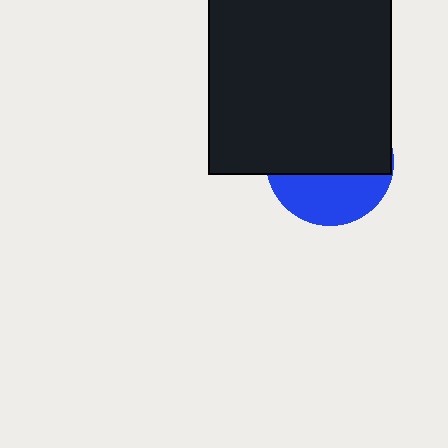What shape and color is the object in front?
The object in front is a black rectangle.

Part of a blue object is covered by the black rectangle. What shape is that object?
It is a circle.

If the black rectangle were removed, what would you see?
You would see the complete blue circle.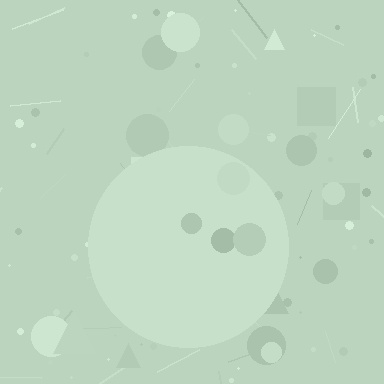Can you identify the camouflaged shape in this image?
The camouflaged shape is a circle.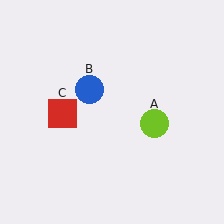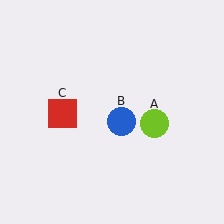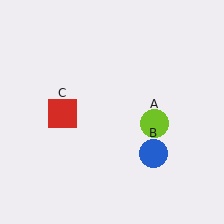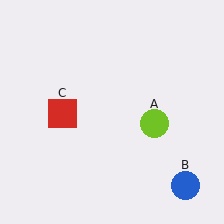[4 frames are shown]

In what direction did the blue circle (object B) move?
The blue circle (object B) moved down and to the right.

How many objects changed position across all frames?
1 object changed position: blue circle (object B).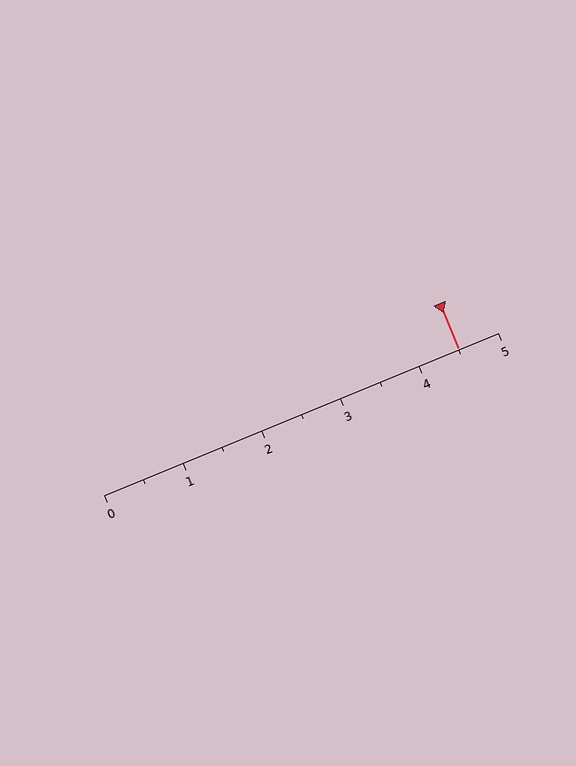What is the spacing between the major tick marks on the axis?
The major ticks are spaced 1 apart.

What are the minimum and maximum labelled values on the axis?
The axis runs from 0 to 5.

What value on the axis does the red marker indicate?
The marker indicates approximately 4.5.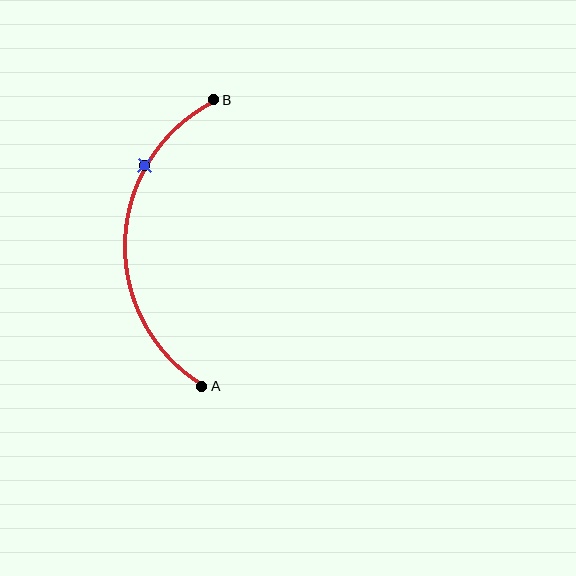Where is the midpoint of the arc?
The arc midpoint is the point on the curve farthest from the straight line joining A and B. It sits to the left of that line.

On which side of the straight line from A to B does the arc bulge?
The arc bulges to the left of the straight line connecting A and B.